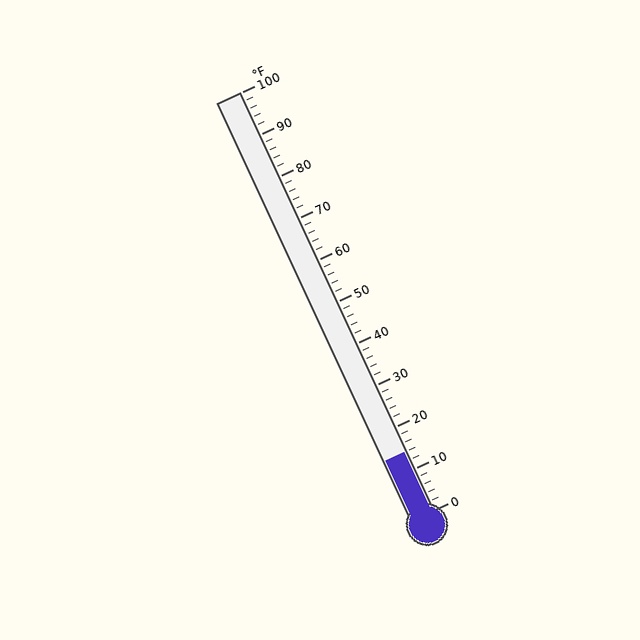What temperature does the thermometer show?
The thermometer shows approximately 14°F.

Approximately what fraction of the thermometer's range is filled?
The thermometer is filled to approximately 15% of its range.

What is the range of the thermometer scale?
The thermometer scale ranges from 0°F to 100°F.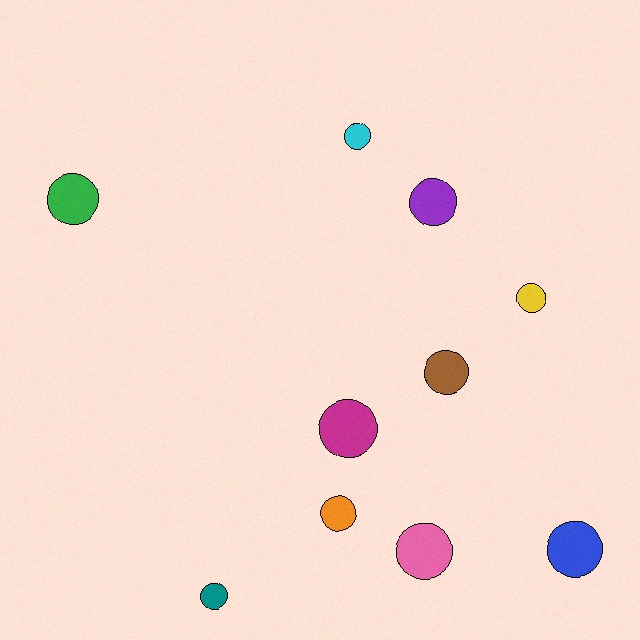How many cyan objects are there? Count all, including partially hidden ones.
There is 1 cyan object.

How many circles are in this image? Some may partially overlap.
There are 10 circles.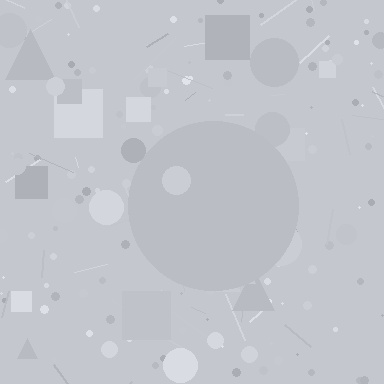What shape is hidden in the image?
A circle is hidden in the image.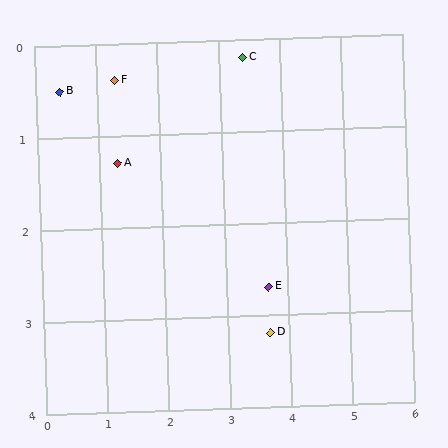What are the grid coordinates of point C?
Point C is at approximately (3.4, 0.2).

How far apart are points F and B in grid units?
Points F and B are about 0.9 grid units apart.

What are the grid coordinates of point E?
Point E is at approximately (3.7, 2.7).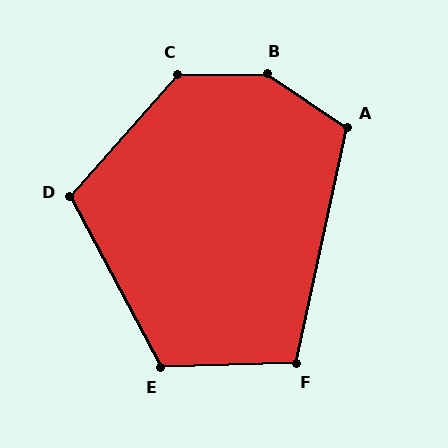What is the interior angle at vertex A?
Approximately 112 degrees (obtuse).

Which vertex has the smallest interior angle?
F, at approximately 104 degrees.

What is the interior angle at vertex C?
Approximately 132 degrees (obtuse).